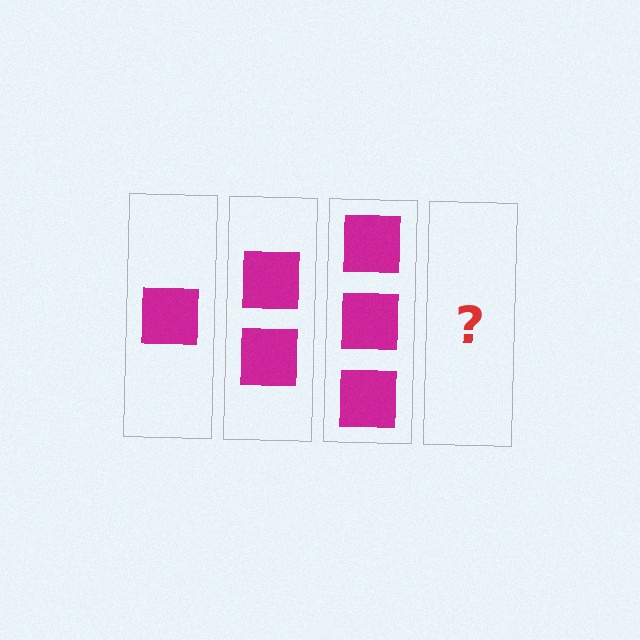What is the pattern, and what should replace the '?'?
The pattern is that each step adds one more square. The '?' should be 4 squares.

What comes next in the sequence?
The next element should be 4 squares.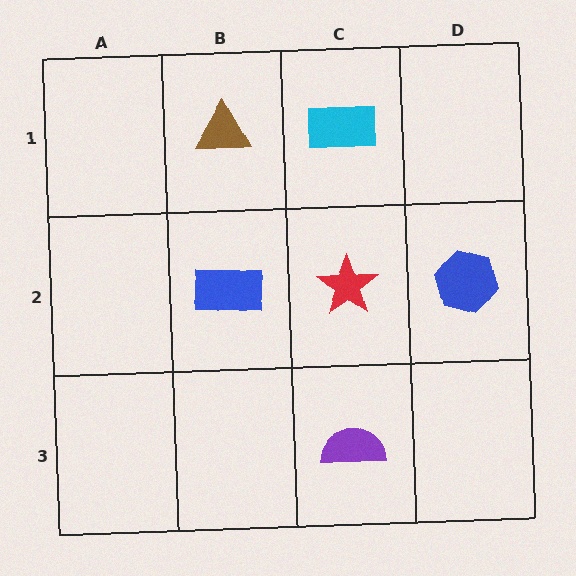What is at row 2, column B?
A blue rectangle.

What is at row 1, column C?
A cyan rectangle.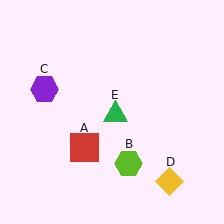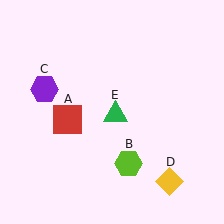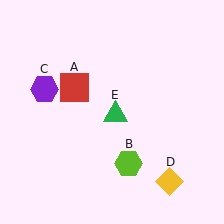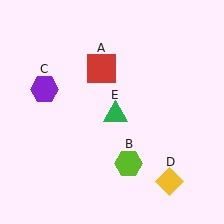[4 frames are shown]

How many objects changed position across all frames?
1 object changed position: red square (object A).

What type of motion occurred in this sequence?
The red square (object A) rotated clockwise around the center of the scene.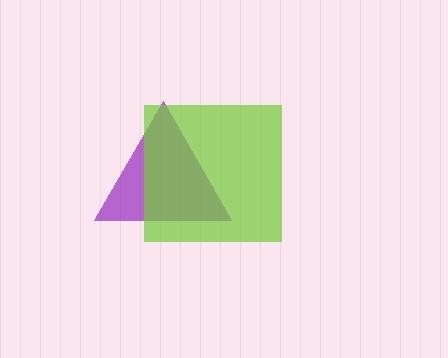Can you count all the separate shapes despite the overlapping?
Yes, there are 2 separate shapes.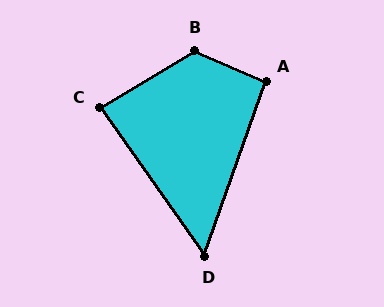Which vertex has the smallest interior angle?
D, at approximately 55 degrees.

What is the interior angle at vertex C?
Approximately 86 degrees (approximately right).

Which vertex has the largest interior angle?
B, at approximately 125 degrees.